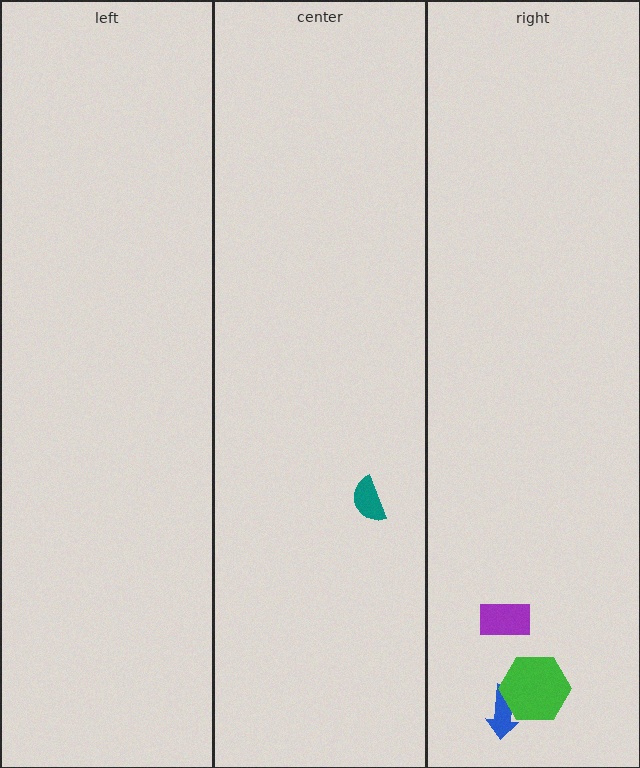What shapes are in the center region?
The teal semicircle.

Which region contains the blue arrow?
The right region.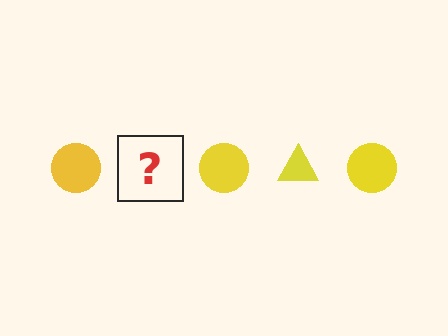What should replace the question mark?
The question mark should be replaced with a yellow triangle.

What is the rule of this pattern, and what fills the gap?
The rule is that the pattern cycles through circle, triangle shapes in yellow. The gap should be filled with a yellow triangle.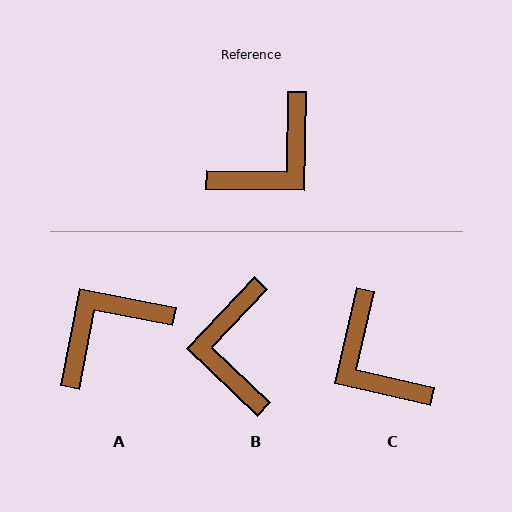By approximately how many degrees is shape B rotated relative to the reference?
Approximately 133 degrees clockwise.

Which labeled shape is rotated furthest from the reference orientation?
A, about 170 degrees away.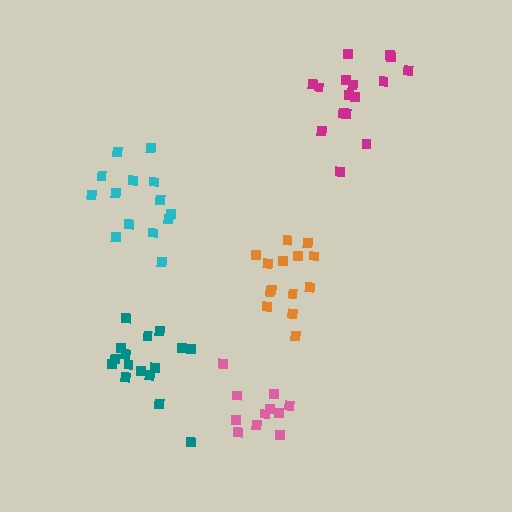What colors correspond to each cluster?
The clusters are colored: pink, orange, cyan, teal, magenta.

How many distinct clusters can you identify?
There are 5 distinct clusters.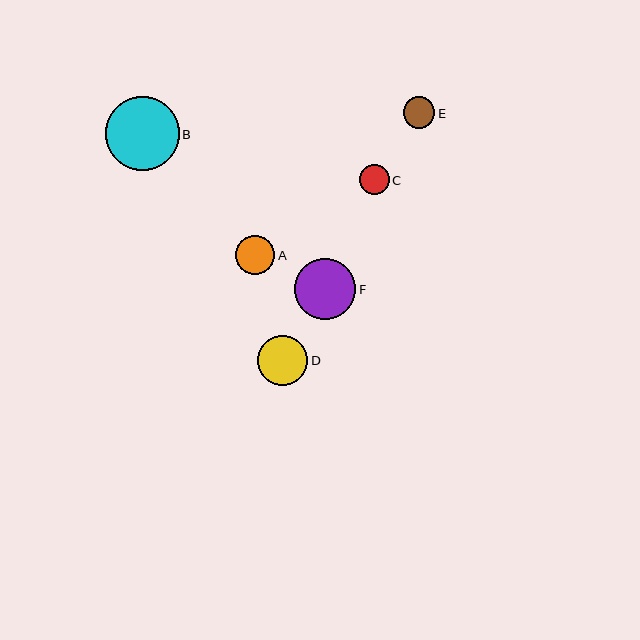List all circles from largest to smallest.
From largest to smallest: B, F, D, A, E, C.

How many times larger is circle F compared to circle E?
Circle F is approximately 1.9 times the size of circle E.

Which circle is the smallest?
Circle C is the smallest with a size of approximately 30 pixels.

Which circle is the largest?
Circle B is the largest with a size of approximately 74 pixels.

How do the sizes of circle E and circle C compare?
Circle E and circle C are approximately the same size.